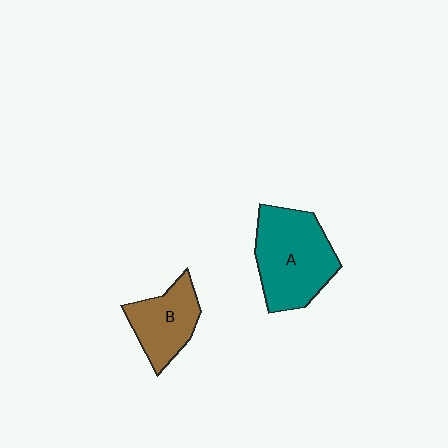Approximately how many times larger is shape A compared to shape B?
Approximately 1.6 times.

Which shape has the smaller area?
Shape B (brown).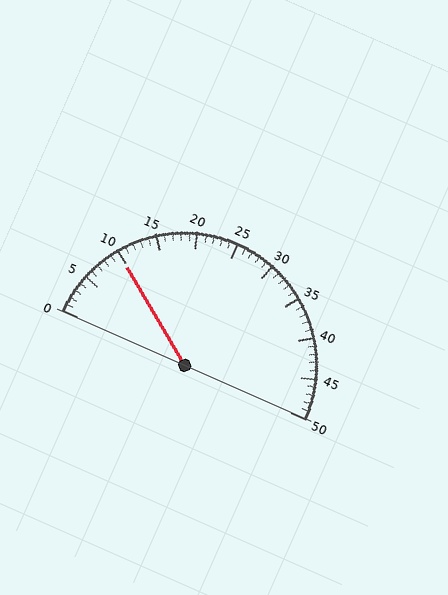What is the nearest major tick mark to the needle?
The nearest major tick mark is 10.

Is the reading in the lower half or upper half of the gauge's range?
The reading is in the lower half of the range (0 to 50).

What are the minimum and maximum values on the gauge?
The gauge ranges from 0 to 50.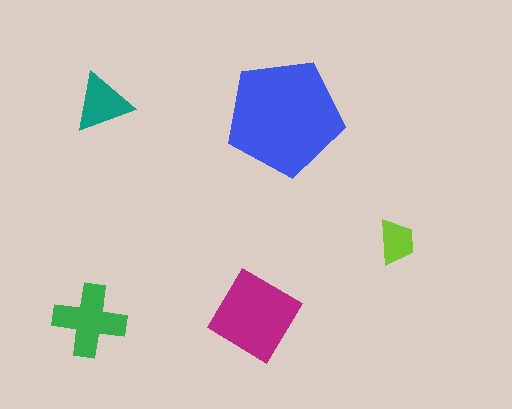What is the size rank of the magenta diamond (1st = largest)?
2nd.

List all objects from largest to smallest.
The blue pentagon, the magenta diamond, the green cross, the teal triangle, the lime trapezoid.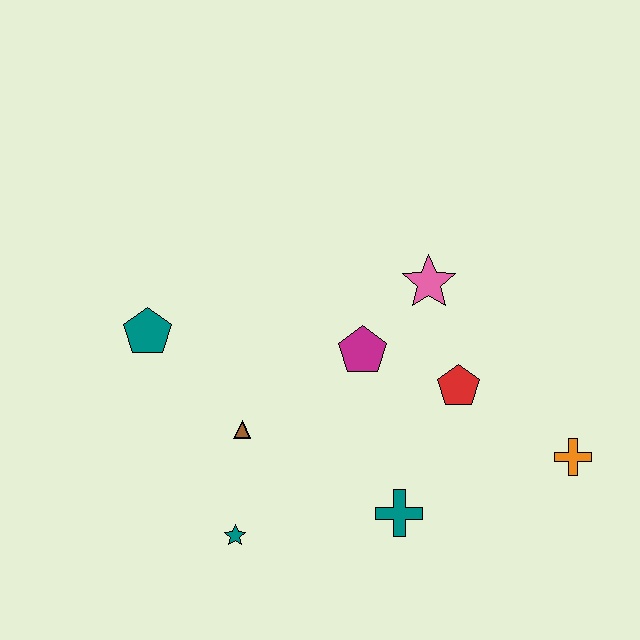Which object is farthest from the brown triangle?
The orange cross is farthest from the brown triangle.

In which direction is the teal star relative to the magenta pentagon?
The teal star is below the magenta pentagon.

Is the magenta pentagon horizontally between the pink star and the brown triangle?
Yes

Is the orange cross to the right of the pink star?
Yes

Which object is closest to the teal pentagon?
The brown triangle is closest to the teal pentagon.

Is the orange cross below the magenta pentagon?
Yes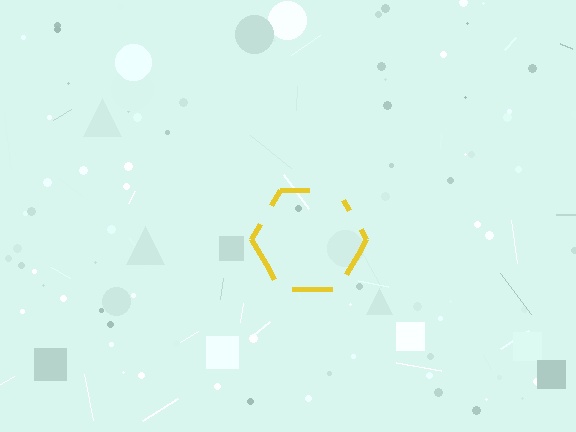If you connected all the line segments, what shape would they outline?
They would outline a hexagon.